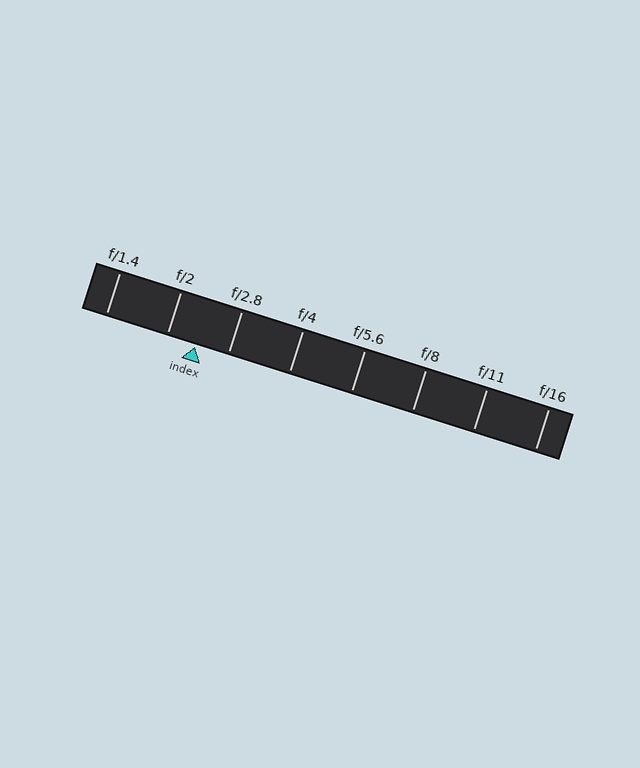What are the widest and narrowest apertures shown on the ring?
The widest aperture shown is f/1.4 and the narrowest is f/16.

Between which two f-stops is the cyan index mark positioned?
The index mark is between f/2 and f/2.8.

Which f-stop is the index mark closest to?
The index mark is closest to f/2.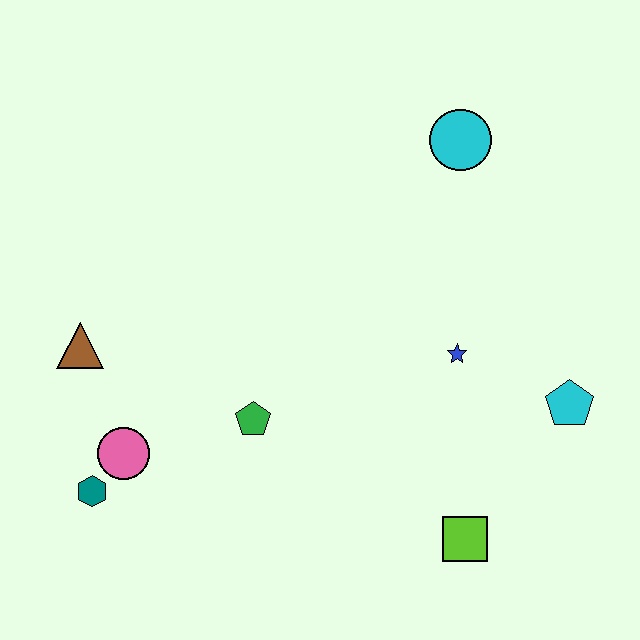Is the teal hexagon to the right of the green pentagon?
No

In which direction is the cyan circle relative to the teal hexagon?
The cyan circle is to the right of the teal hexagon.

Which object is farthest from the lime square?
The brown triangle is farthest from the lime square.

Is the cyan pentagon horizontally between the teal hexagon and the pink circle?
No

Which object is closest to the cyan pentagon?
The blue star is closest to the cyan pentagon.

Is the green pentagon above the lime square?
Yes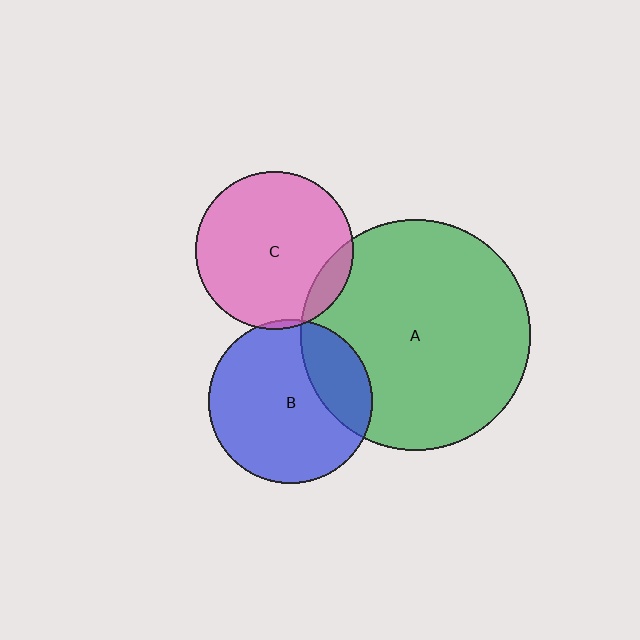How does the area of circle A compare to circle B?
Approximately 2.0 times.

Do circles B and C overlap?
Yes.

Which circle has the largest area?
Circle A (green).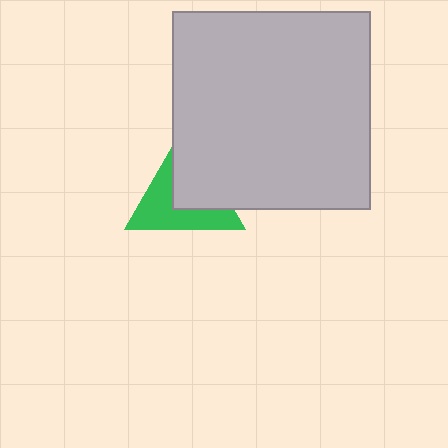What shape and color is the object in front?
The object in front is a light gray square.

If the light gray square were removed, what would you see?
You would see the complete green triangle.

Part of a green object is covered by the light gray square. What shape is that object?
It is a triangle.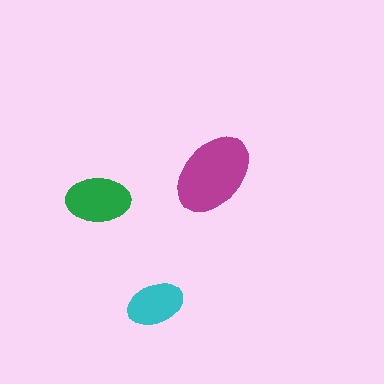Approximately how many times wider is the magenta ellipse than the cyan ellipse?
About 1.5 times wider.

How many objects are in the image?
There are 3 objects in the image.